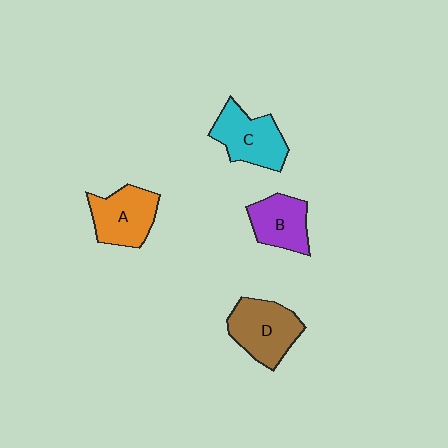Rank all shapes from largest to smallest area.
From largest to smallest: D (brown), C (cyan), A (orange), B (purple).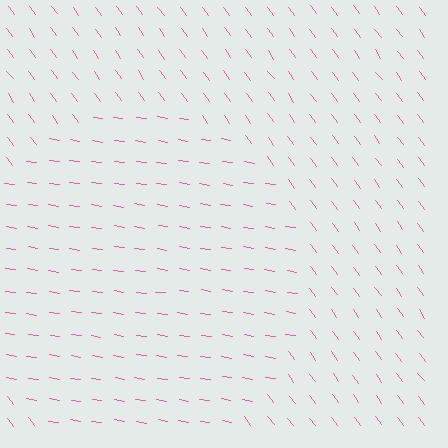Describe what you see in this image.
The image is filled with small pink line segments. A circle region in the image has lines oriented differently from the surrounding lines, creating a visible texture boundary.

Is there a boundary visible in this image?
Yes, there is a texture boundary formed by a change in line orientation.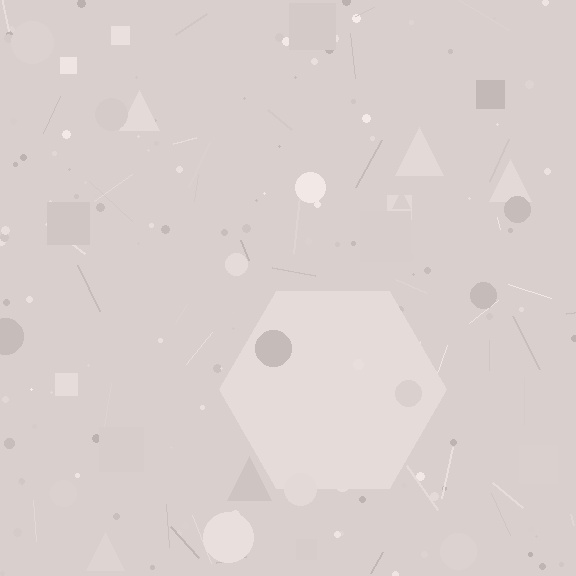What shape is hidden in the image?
A hexagon is hidden in the image.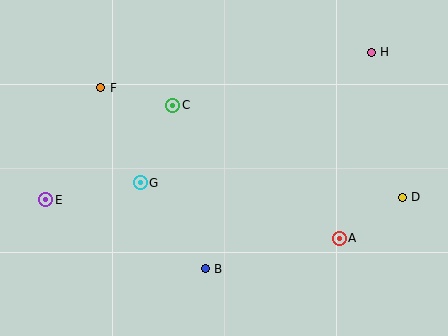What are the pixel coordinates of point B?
Point B is at (205, 269).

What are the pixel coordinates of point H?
Point H is at (371, 52).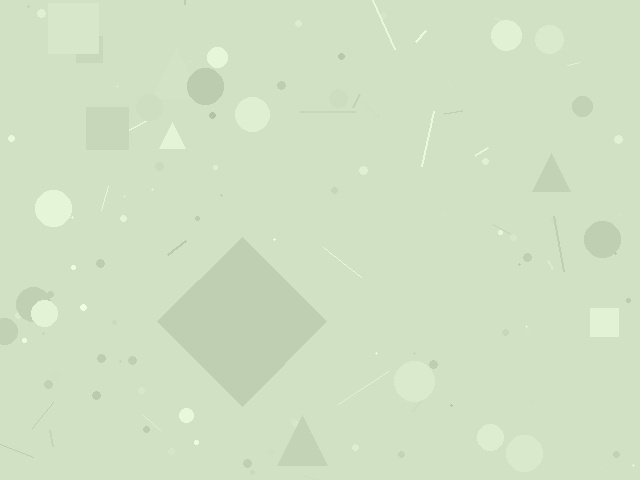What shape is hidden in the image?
A diamond is hidden in the image.